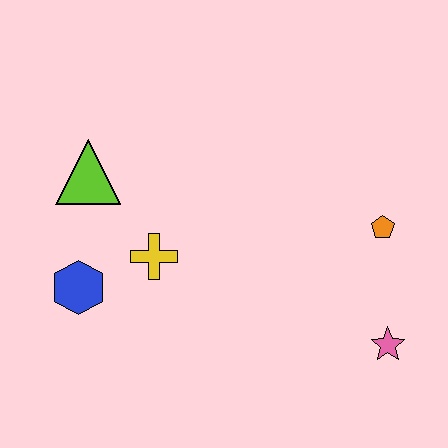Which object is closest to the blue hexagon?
The yellow cross is closest to the blue hexagon.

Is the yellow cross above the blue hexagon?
Yes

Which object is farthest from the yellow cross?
The pink star is farthest from the yellow cross.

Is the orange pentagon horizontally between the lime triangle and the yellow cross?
No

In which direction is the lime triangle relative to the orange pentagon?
The lime triangle is to the left of the orange pentagon.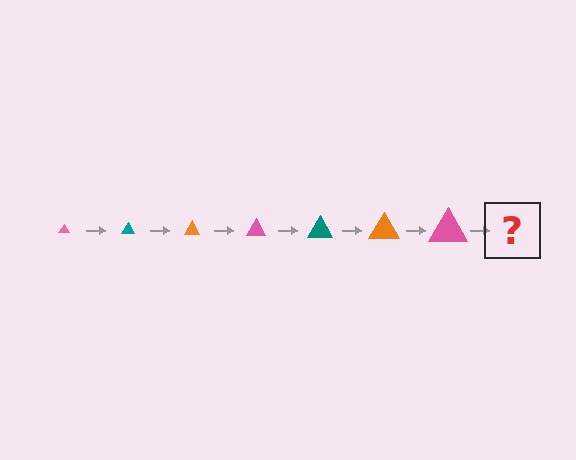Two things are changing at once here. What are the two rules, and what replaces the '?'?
The two rules are that the triangle grows larger each step and the color cycles through pink, teal, and orange. The '?' should be a teal triangle, larger than the previous one.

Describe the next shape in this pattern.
It should be a teal triangle, larger than the previous one.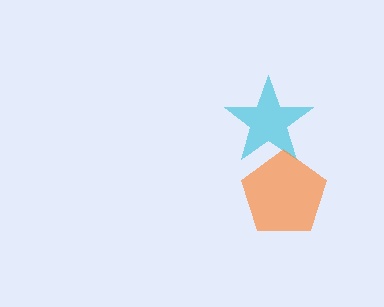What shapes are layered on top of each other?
The layered shapes are: a cyan star, an orange pentagon.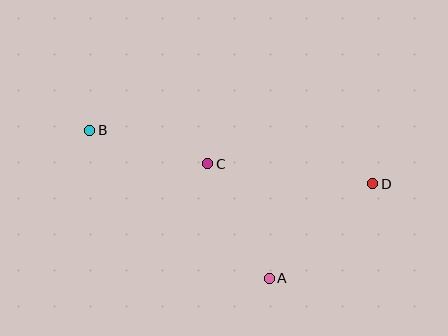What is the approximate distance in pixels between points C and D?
The distance between C and D is approximately 166 pixels.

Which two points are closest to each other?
Points B and C are closest to each other.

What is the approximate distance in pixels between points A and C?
The distance between A and C is approximately 130 pixels.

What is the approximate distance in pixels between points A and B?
The distance between A and B is approximately 232 pixels.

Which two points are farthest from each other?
Points B and D are farthest from each other.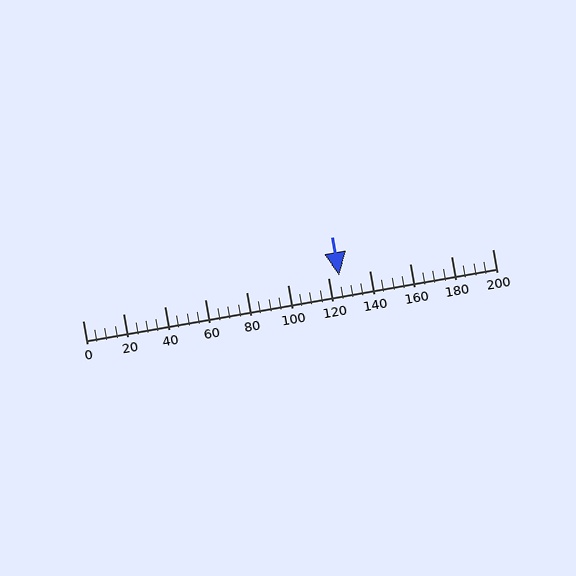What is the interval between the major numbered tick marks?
The major tick marks are spaced 20 units apart.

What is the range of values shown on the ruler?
The ruler shows values from 0 to 200.